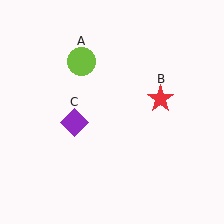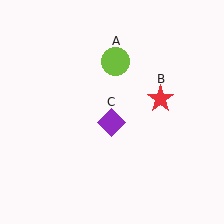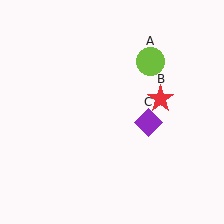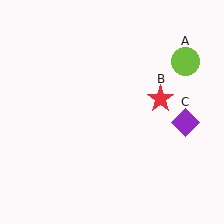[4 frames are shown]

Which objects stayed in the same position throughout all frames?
Red star (object B) remained stationary.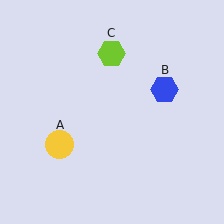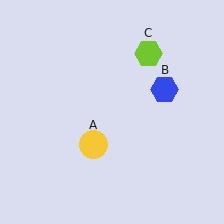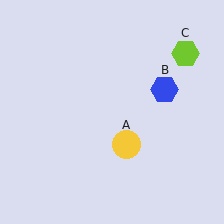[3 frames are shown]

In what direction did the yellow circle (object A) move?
The yellow circle (object A) moved right.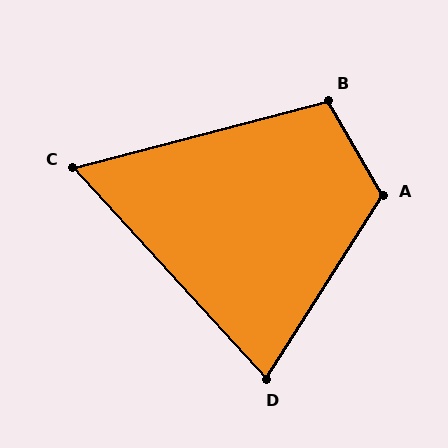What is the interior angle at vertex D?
Approximately 75 degrees (acute).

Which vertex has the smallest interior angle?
C, at approximately 62 degrees.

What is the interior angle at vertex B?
Approximately 105 degrees (obtuse).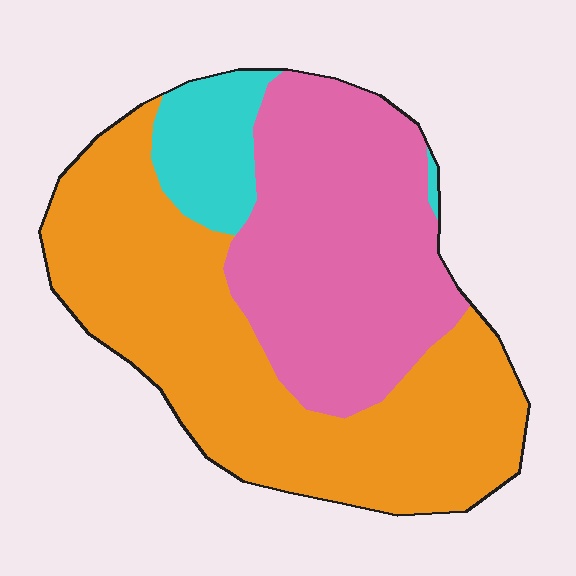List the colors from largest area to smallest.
From largest to smallest: orange, pink, cyan.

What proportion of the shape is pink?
Pink covers 38% of the shape.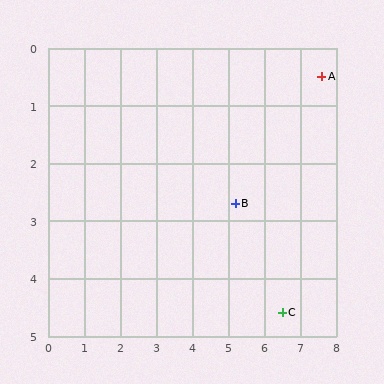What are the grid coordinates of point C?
Point C is at approximately (6.5, 4.6).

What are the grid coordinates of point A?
Point A is at approximately (7.6, 0.5).